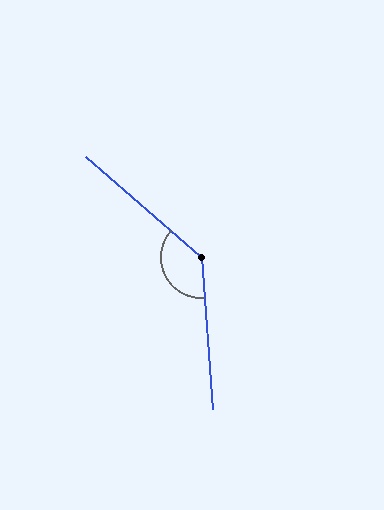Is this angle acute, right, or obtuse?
It is obtuse.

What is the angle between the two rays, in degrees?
Approximately 135 degrees.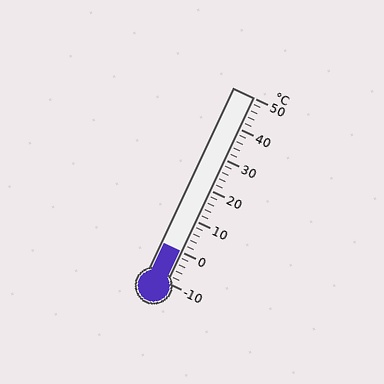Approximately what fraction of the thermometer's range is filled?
The thermometer is filled to approximately 15% of its range.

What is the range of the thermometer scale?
The thermometer scale ranges from -10°C to 50°C.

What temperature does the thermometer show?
The thermometer shows approximately 0°C.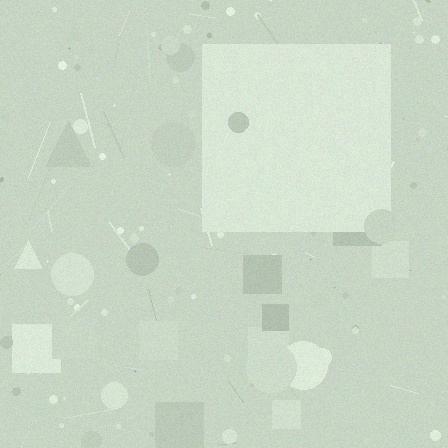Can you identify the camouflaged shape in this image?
The camouflaged shape is a square.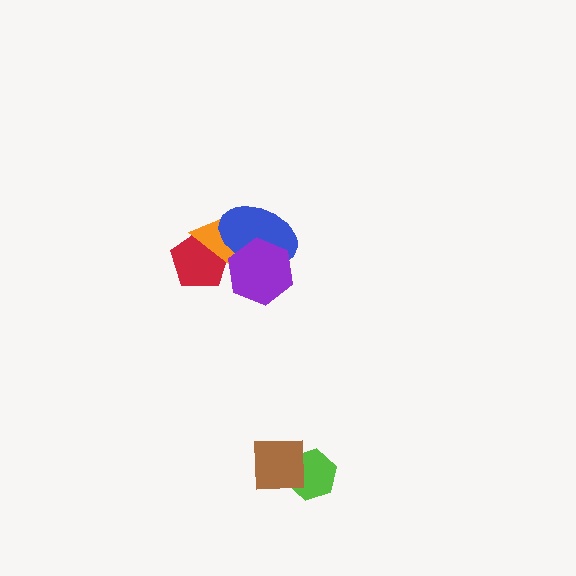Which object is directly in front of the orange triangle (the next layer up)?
The blue ellipse is directly in front of the orange triangle.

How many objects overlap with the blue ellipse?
3 objects overlap with the blue ellipse.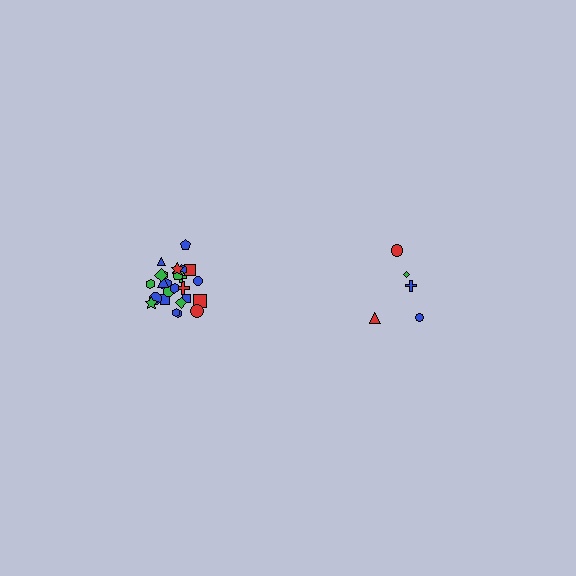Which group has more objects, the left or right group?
The left group.